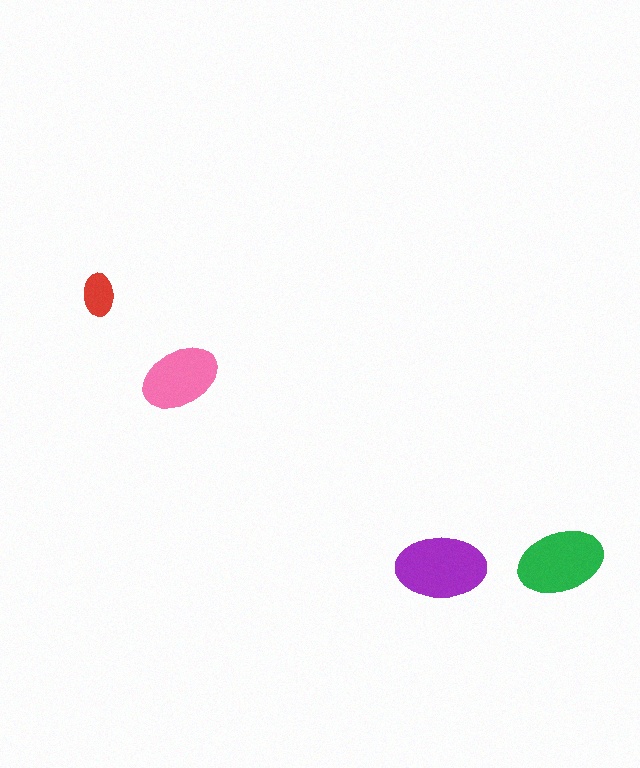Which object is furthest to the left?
The red ellipse is leftmost.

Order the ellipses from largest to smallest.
the purple one, the green one, the pink one, the red one.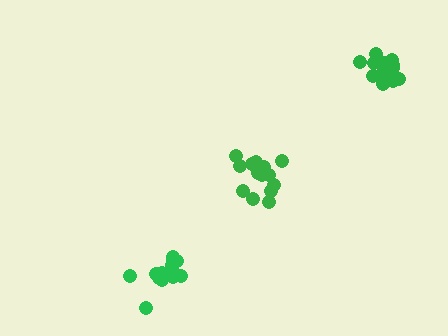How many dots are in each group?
Group 1: 14 dots, Group 2: 14 dots, Group 3: 14 dots (42 total).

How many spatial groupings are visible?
There are 3 spatial groupings.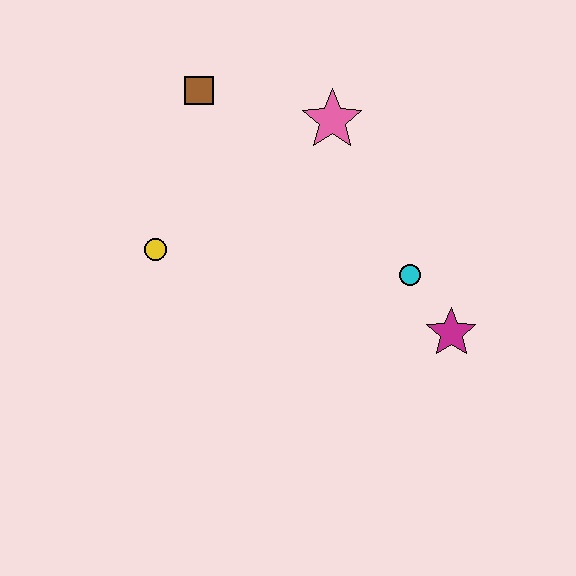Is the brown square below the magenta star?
No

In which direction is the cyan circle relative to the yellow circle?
The cyan circle is to the right of the yellow circle.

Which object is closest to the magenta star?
The cyan circle is closest to the magenta star.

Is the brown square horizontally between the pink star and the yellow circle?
Yes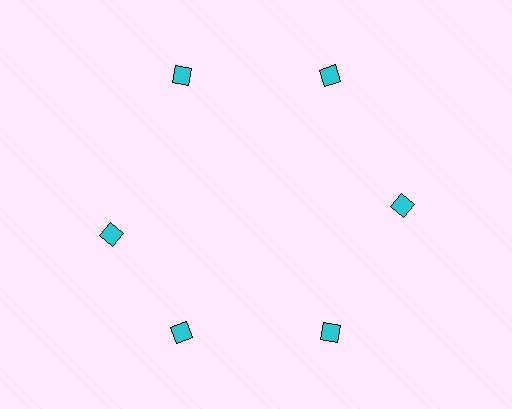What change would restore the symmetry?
The symmetry would be restored by rotating it back into even spacing with its neighbors so that all 6 diamonds sit at equal angles and equal distance from the center.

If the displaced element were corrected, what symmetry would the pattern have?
It would have 6-fold rotational symmetry — the pattern would map onto itself every 60 degrees.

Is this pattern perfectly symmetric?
No. The 6 cyan diamonds are arranged in a ring, but one element near the 9 o'clock position is rotated out of alignment along the ring, breaking the 6-fold rotational symmetry.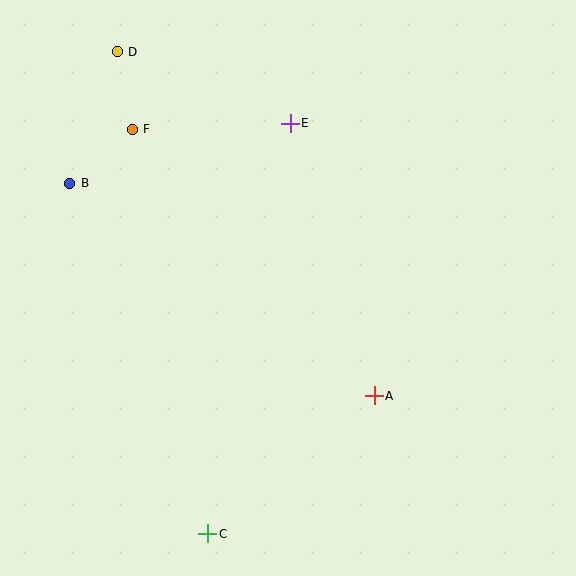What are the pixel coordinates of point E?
Point E is at (290, 123).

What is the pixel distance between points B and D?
The distance between B and D is 140 pixels.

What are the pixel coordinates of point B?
Point B is at (70, 183).